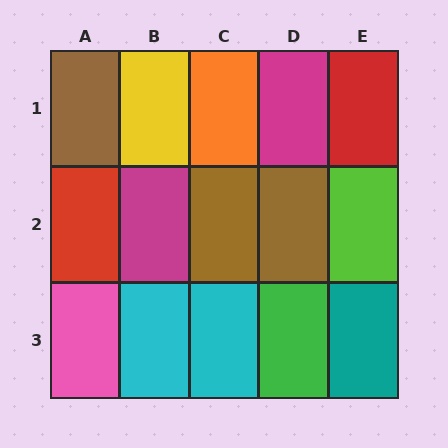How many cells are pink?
1 cell is pink.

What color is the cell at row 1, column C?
Orange.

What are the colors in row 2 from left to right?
Red, magenta, brown, brown, lime.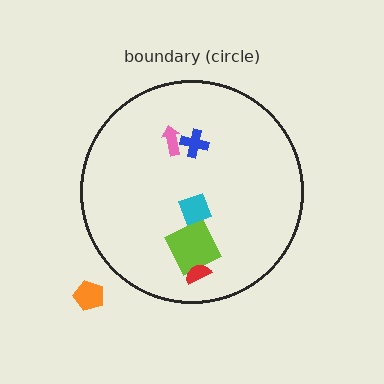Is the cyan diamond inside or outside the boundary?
Inside.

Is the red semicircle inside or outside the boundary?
Inside.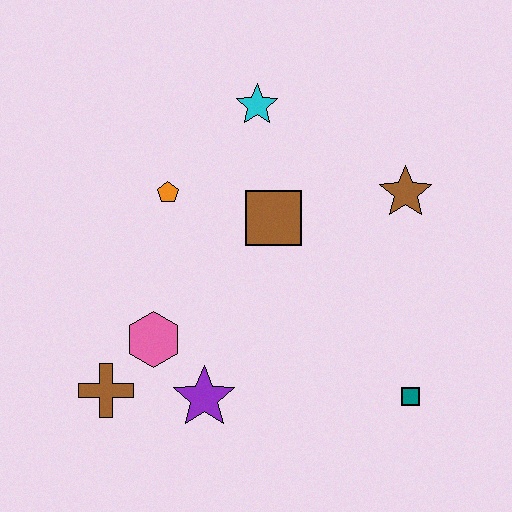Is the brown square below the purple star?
No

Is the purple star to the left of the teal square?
Yes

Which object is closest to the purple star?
The pink hexagon is closest to the purple star.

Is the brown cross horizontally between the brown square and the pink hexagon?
No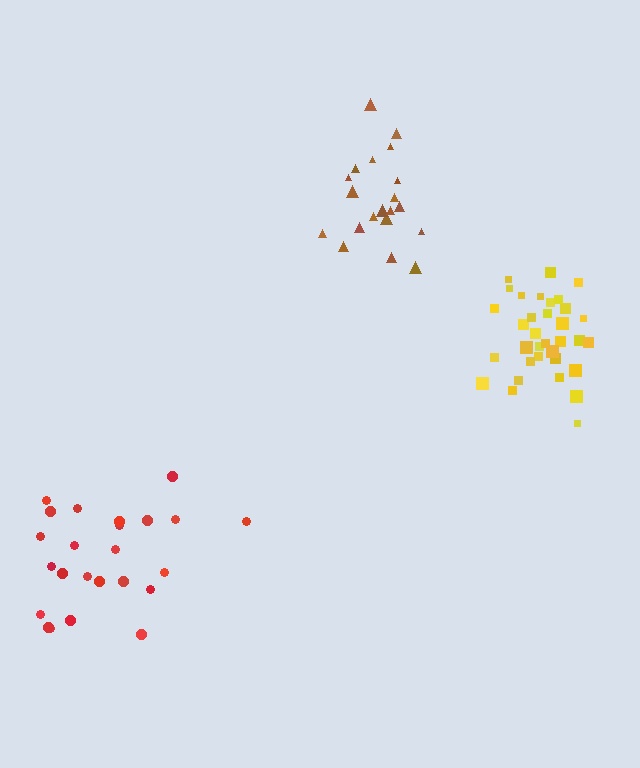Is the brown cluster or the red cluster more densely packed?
Brown.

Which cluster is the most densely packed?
Yellow.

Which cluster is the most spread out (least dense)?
Red.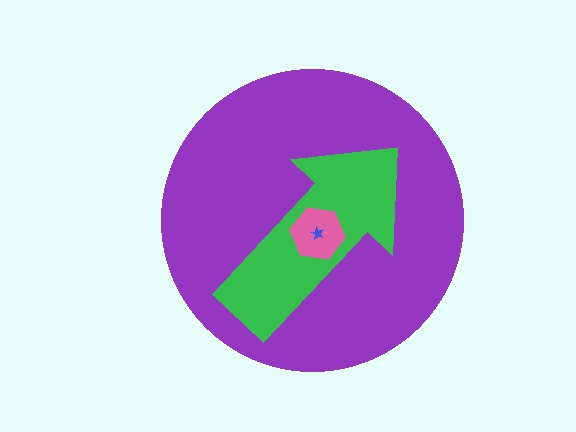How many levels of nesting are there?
4.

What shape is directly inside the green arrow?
The pink hexagon.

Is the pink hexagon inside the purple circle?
Yes.